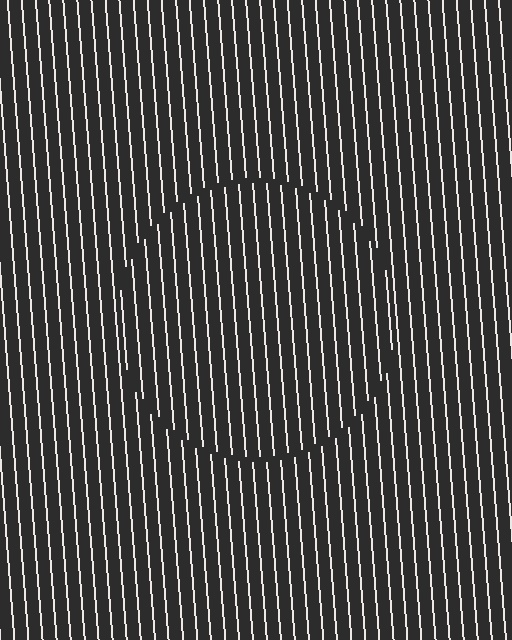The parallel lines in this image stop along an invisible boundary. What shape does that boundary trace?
An illusory circle. The interior of the shape contains the same grating, shifted by half a period — the contour is defined by the phase discontinuity where line-ends from the inner and outer gratings abut.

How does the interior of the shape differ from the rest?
The interior of the shape contains the same grating, shifted by half a period — the contour is defined by the phase discontinuity where line-ends from the inner and outer gratings abut.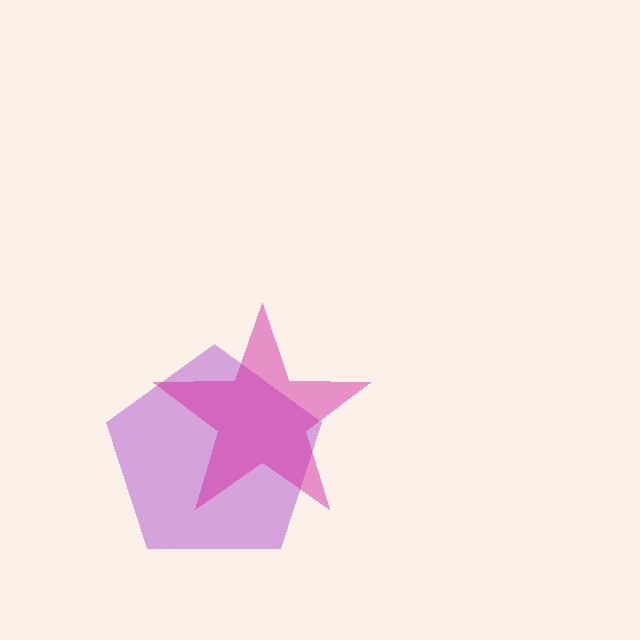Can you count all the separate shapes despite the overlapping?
Yes, there are 2 separate shapes.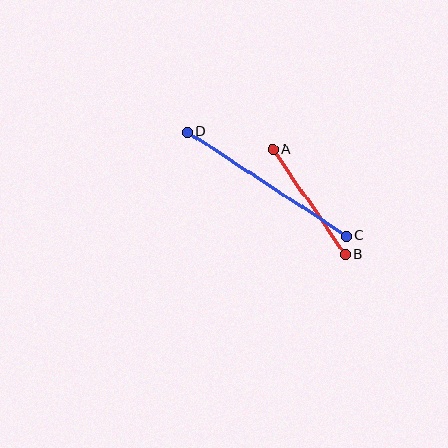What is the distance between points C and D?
The distance is approximately 190 pixels.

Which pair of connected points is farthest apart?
Points C and D are farthest apart.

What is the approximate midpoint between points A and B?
The midpoint is at approximately (309, 202) pixels.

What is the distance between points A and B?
The distance is approximately 127 pixels.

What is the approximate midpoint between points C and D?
The midpoint is at approximately (267, 184) pixels.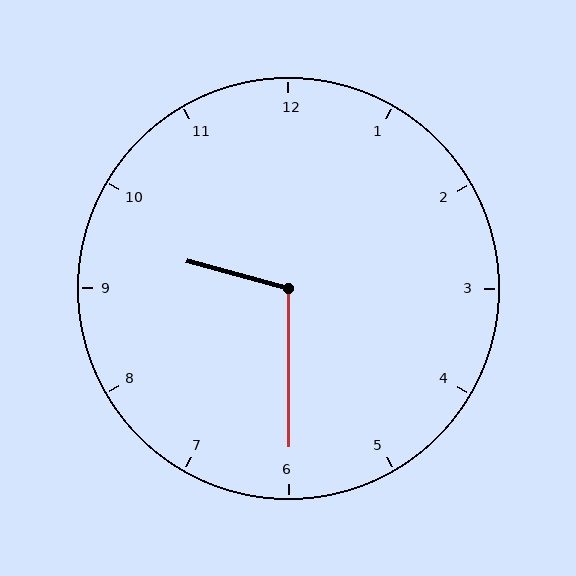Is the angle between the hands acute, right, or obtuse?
It is obtuse.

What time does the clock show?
9:30.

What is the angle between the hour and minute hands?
Approximately 105 degrees.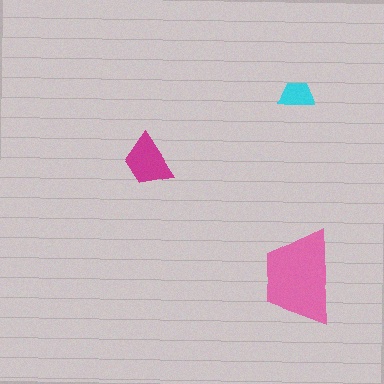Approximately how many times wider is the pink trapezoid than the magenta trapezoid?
About 2 times wider.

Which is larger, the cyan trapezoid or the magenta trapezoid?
The magenta one.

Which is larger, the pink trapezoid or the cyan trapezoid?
The pink one.